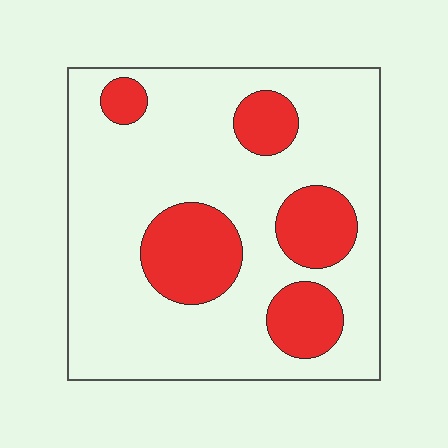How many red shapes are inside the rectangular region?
5.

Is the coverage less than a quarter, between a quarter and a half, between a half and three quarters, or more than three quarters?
Less than a quarter.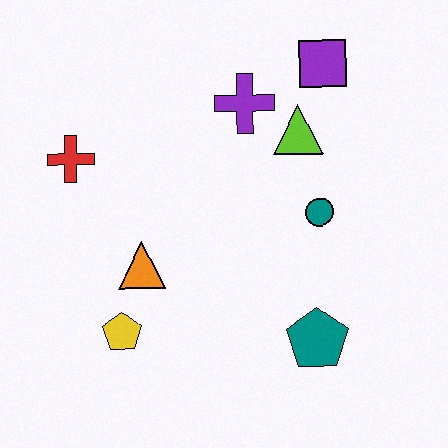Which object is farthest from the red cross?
The teal pentagon is farthest from the red cross.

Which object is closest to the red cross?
The orange triangle is closest to the red cross.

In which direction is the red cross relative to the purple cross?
The red cross is to the left of the purple cross.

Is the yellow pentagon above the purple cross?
No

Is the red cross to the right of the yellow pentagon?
No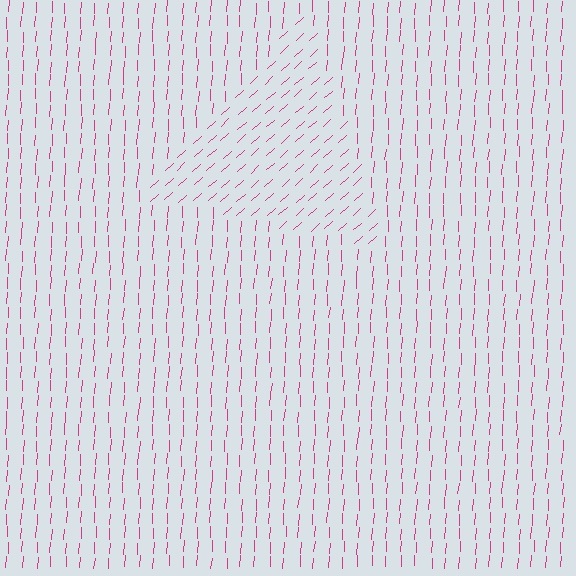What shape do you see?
I see a triangle.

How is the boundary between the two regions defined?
The boundary is defined purely by a change in line orientation (approximately 45 degrees difference). All lines are the same color and thickness.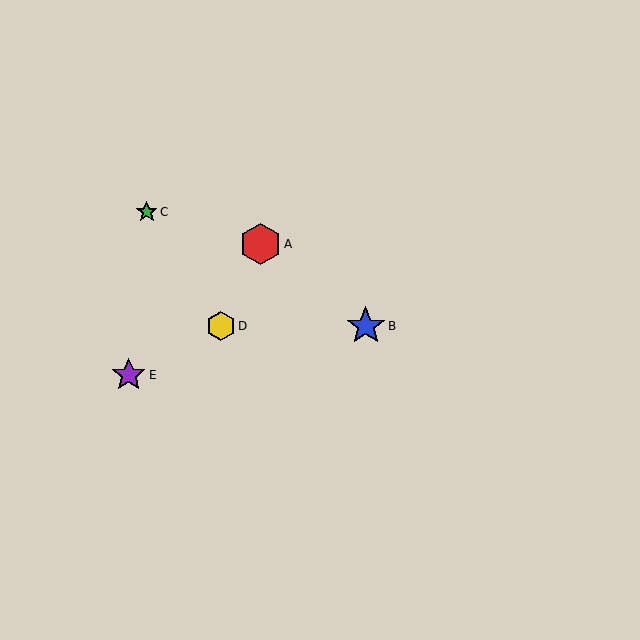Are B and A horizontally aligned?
No, B is at y≈326 and A is at y≈244.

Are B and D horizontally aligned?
Yes, both are at y≈326.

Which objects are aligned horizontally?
Objects B, D are aligned horizontally.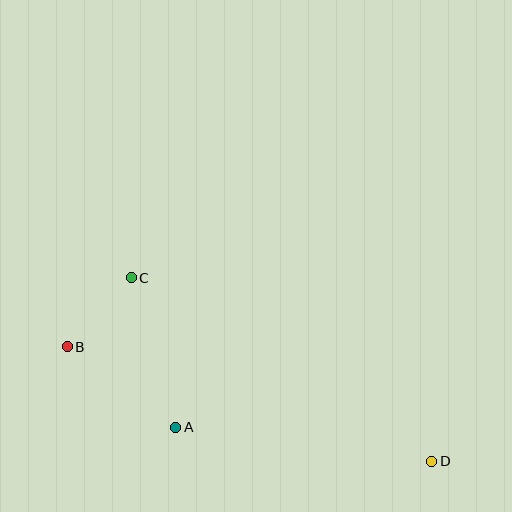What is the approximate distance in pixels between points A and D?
The distance between A and D is approximately 258 pixels.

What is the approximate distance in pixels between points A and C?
The distance between A and C is approximately 156 pixels.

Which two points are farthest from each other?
Points B and D are farthest from each other.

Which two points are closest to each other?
Points B and C are closest to each other.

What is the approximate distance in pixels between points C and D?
The distance between C and D is approximately 352 pixels.